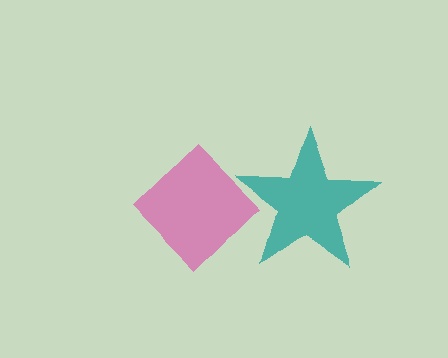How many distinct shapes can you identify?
There are 2 distinct shapes: a teal star, a pink diamond.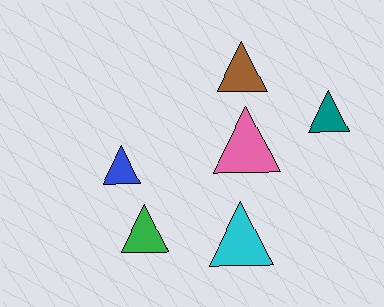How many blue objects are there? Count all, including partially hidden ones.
There is 1 blue object.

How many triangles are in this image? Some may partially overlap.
There are 6 triangles.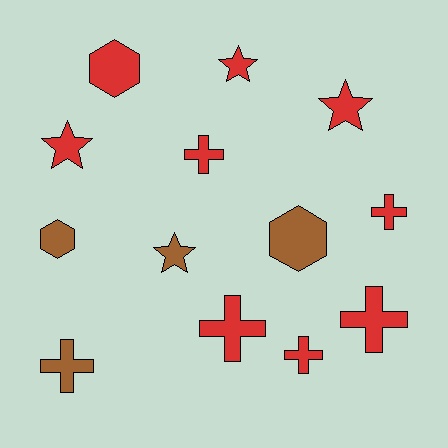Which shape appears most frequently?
Cross, with 6 objects.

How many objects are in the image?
There are 13 objects.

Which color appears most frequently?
Red, with 9 objects.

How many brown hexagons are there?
There are 2 brown hexagons.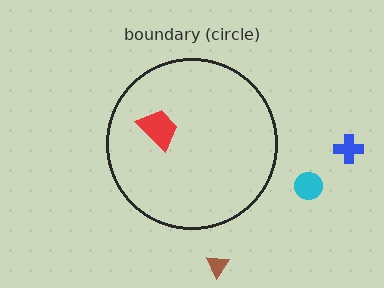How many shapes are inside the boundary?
1 inside, 3 outside.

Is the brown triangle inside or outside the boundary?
Outside.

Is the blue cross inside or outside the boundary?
Outside.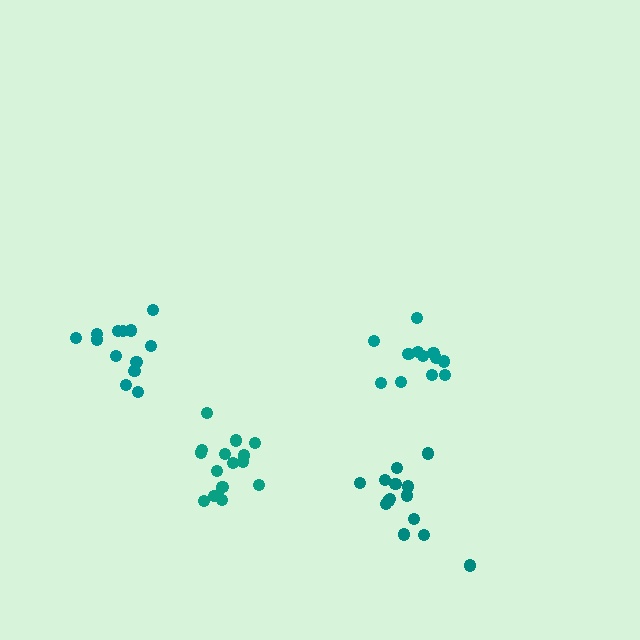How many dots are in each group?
Group 1: 14 dots, Group 2: 12 dots, Group 3: 13 dots, Group 4: 16 dots (55 total).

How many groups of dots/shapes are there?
There are 4 groups.